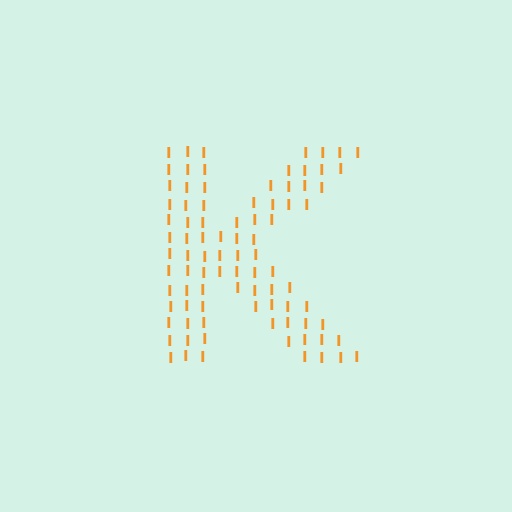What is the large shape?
The large shape is the letter K.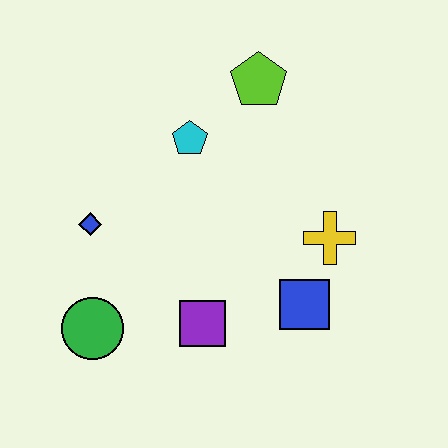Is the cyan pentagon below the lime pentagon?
Yes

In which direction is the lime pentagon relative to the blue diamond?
The lime pentagon is to the right of the blue diamond.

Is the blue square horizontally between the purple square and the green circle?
No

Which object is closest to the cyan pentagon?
The lime pentagon is closest to the cyan pentagon.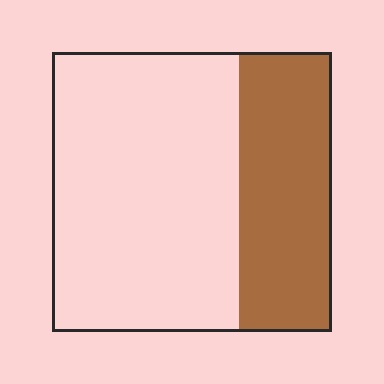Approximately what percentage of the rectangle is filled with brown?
Approximately 35%.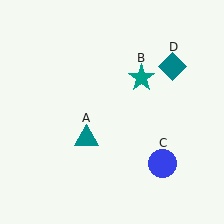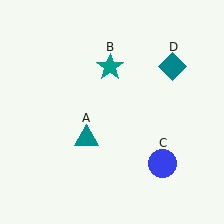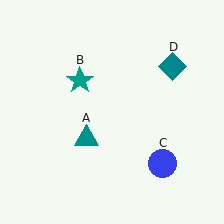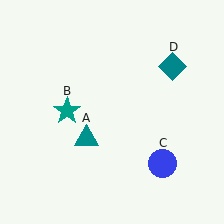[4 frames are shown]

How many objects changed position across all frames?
1 object changed position: teal star (object B).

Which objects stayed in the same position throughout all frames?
Teal triangle (object A) and blue circle (object C) and teal diamond (object D) remained stationary.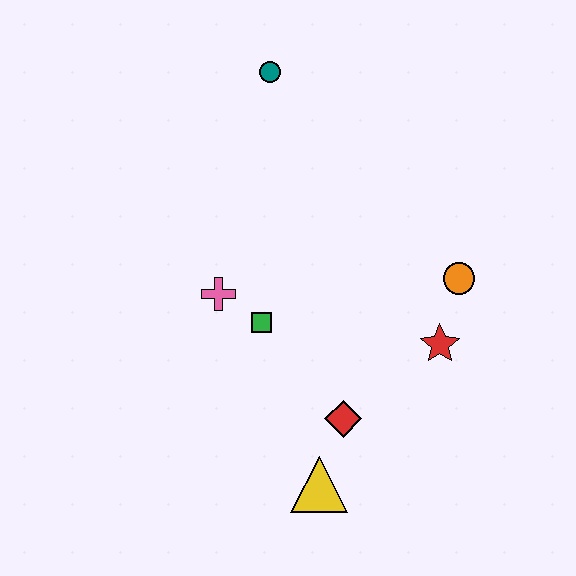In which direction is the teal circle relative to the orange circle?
The teal circle is above the orange circle.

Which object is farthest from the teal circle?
The yellow triangle is farthest from the teal circle.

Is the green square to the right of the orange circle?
No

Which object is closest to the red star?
The orange circle is closest to the red star.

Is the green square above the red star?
Yes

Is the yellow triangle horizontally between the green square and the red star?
Yes